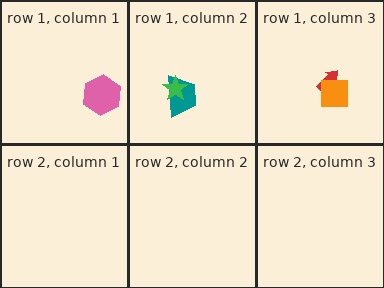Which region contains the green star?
The row 1, column 2 region.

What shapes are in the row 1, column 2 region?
The teal trapezoid, the green star.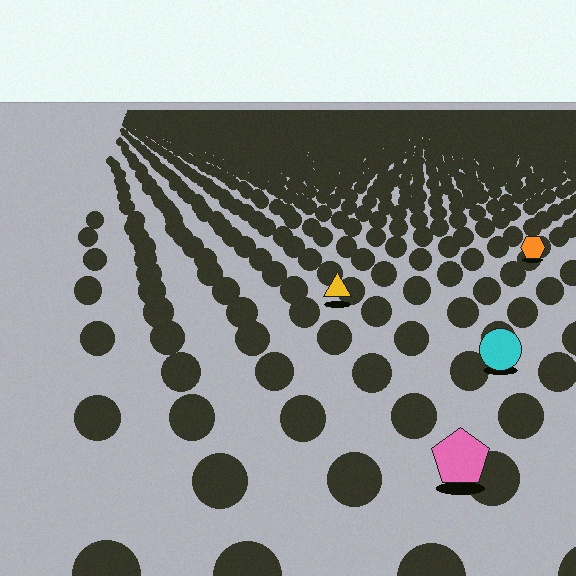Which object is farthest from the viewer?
The orange hexagon is farthest from the viewer. It appears smaller and the ground texture around it is denser.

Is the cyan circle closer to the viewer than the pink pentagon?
No. The pink pentagon is closer — you can tell from the texture gradient: the ground texture is coarser near it.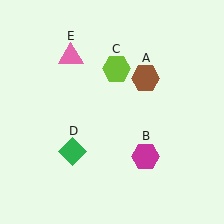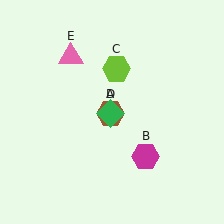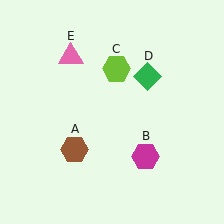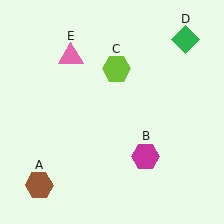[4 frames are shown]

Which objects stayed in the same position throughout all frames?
Magenta hexagon (object B) and lime hexagon (object C) and pink triangle (object E) remained stationary.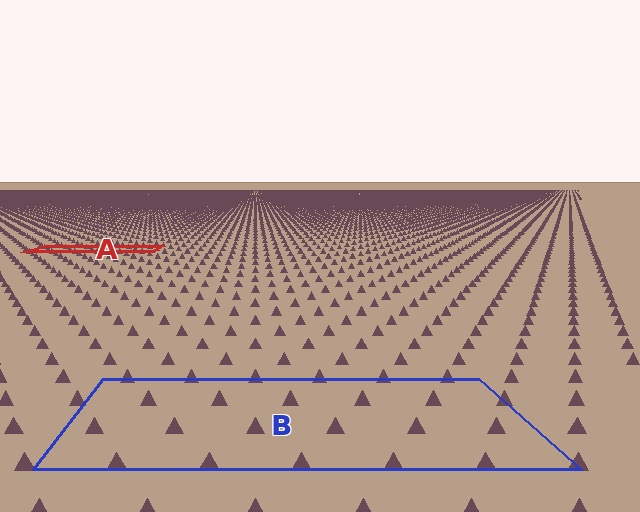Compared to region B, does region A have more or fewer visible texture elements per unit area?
Region A has more texture elements per unit area — they are packed more densely because it is farther away.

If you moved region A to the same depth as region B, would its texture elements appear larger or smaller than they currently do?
They would appear larger. At a closer depth, the same texture elements are projected at a bigger on-screen size.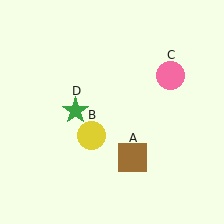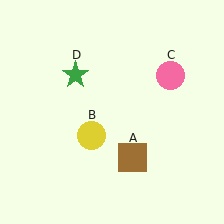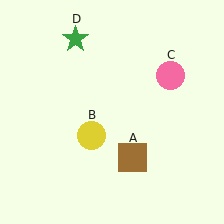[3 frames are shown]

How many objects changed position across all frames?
1 object changed position: green star (object D).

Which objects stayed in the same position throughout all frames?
Brown square (object A) and yellow circle (object B) and pink circle (object C) remained stationary.